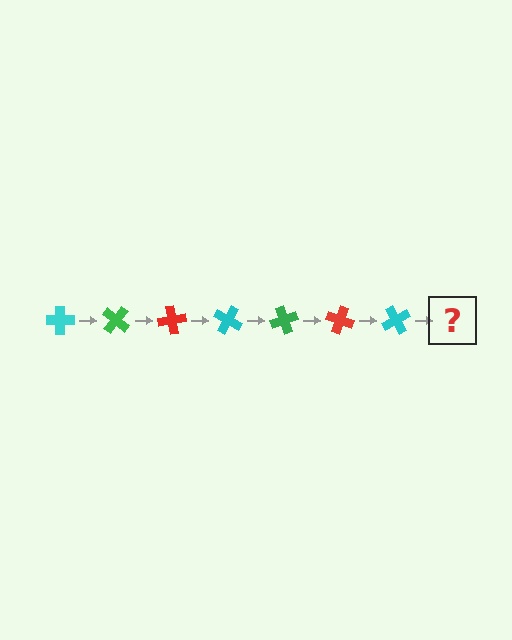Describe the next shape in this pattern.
It should be a green cross, rotated 280 degrees from the start.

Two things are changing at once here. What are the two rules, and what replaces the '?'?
The two rules are that it rotates 40 degrees each step and the color cycles through cyan, green, and red. The '?' should be a green cross, rotated 280 degrees from the start.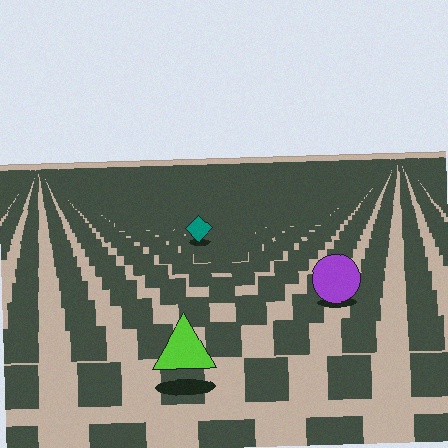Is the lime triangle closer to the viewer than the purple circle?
Yes. The lime triangle is closer — you can tell from the texture gradient: the ground texture is coarser near it.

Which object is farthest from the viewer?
The teal diamond is farthest from the viewer. It appears smaller and the ground texture around it is denser.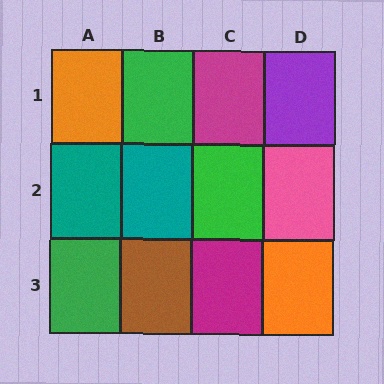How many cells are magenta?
2 cells are magenta.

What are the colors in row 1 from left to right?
Orange, green, magenta, purple.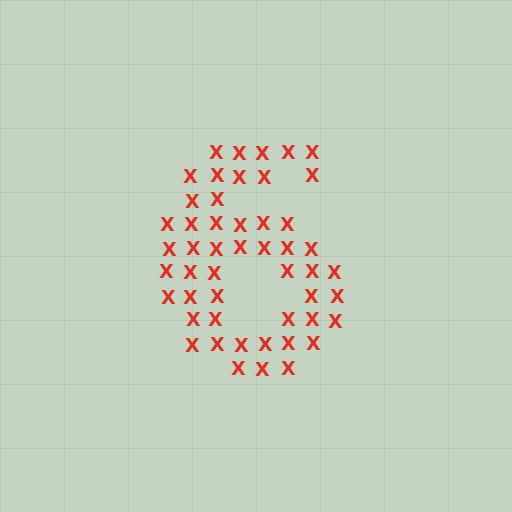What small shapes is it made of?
It is made of small letter X's.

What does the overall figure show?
The overall figure shows the digit 6.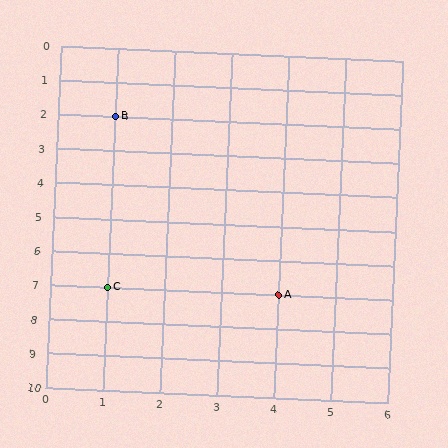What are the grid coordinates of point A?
Point A is at grid coordinates (4, 7).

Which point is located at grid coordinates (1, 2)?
Point B is at (1, 2).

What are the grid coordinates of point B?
Point B is at grid coordinates (1, 2).